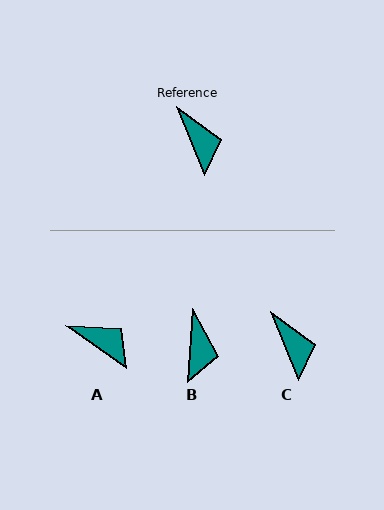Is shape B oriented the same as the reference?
No, it is off by about 26 degrees.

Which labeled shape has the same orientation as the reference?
C.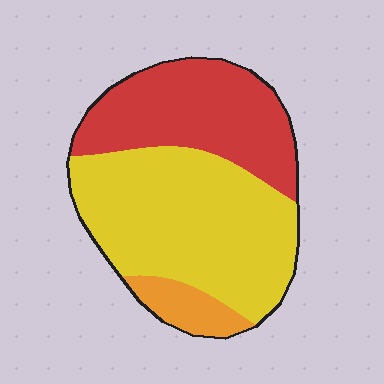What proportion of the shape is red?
Red covers around 35% of the shape.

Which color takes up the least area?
Orange, at roughly 10%.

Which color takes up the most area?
Yellow, at roughly 55%.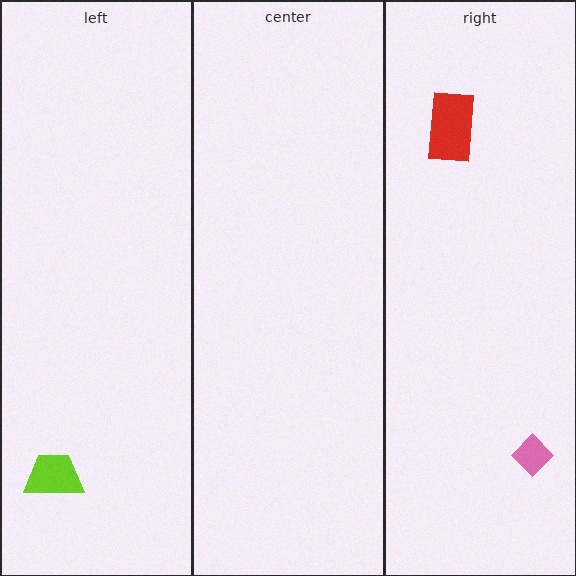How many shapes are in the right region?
2.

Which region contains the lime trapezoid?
The left region.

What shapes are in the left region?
The lime trapezoid.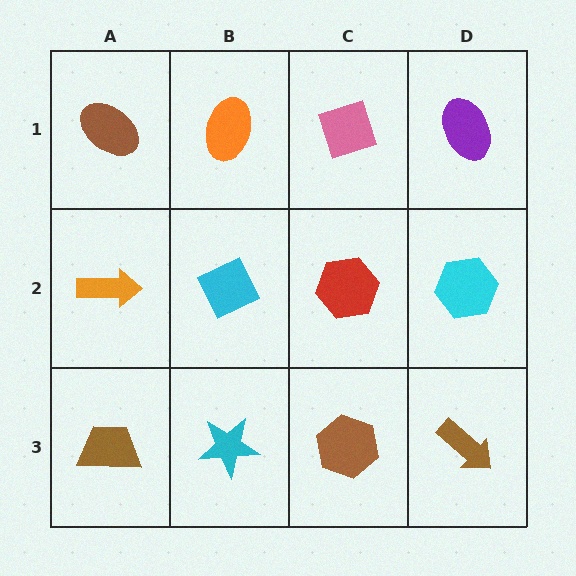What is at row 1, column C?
A pink diamond.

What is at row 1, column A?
A brown ellipse.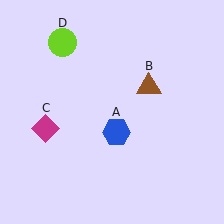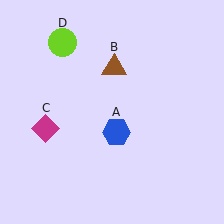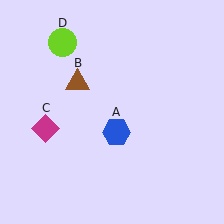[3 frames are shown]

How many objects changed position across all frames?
1 object changed position: brown triangle (object B).